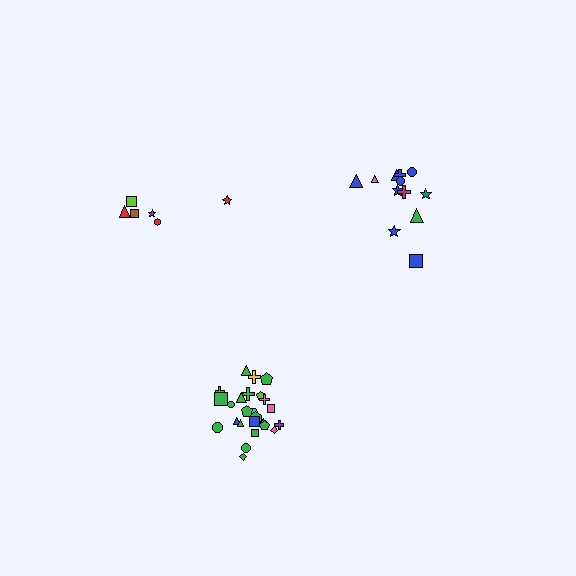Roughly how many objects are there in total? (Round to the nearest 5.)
Roughly 45 objects in total.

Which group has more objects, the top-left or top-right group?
The top-right group.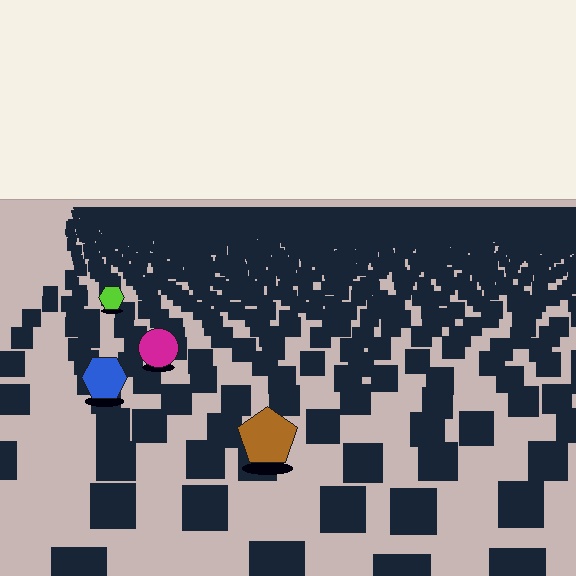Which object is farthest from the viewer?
The lime hexagon is farthest from the viewer. It appears smaller and the ground texture around it is denser.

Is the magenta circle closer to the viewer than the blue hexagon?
No. The blue hexagon is closer — you can tell from the texture gradient: the ground texture is coarser near it.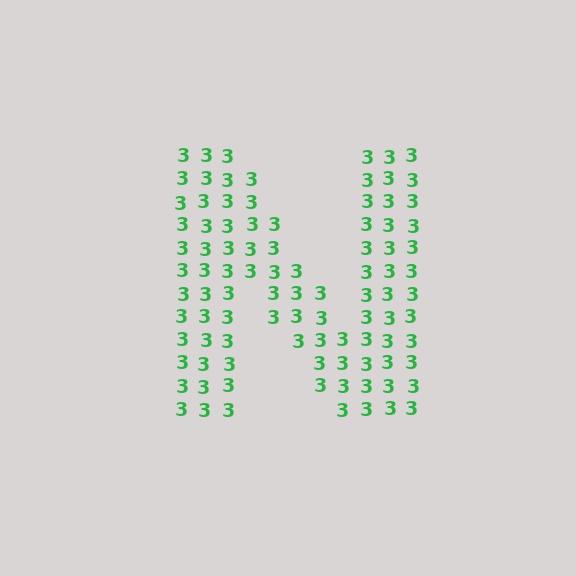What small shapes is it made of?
It is made of small digit 3's.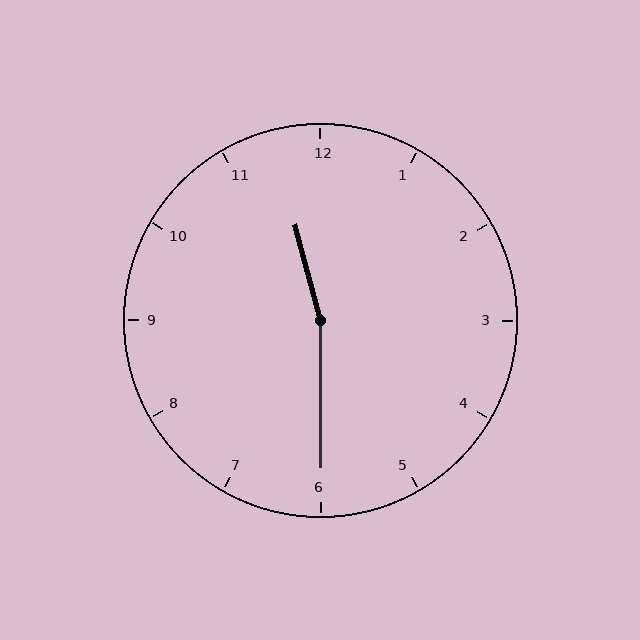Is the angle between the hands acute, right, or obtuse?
It is obtuse.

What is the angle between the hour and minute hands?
Approximately 165 degrees.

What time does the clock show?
11:30.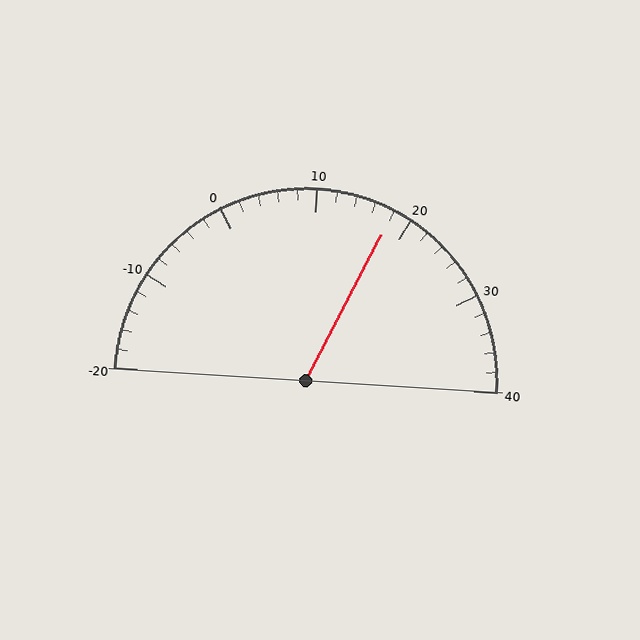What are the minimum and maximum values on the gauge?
The gauge ranges from -20 to 40.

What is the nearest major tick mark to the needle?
The nearest major tick mark is 20.